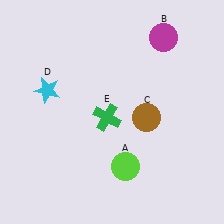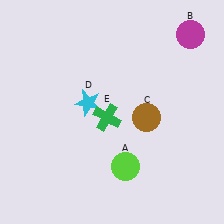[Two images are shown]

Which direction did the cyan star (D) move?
The cyan star (D) moved right.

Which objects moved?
The objects that moved are: the magenta circle (B), the cyan star (D).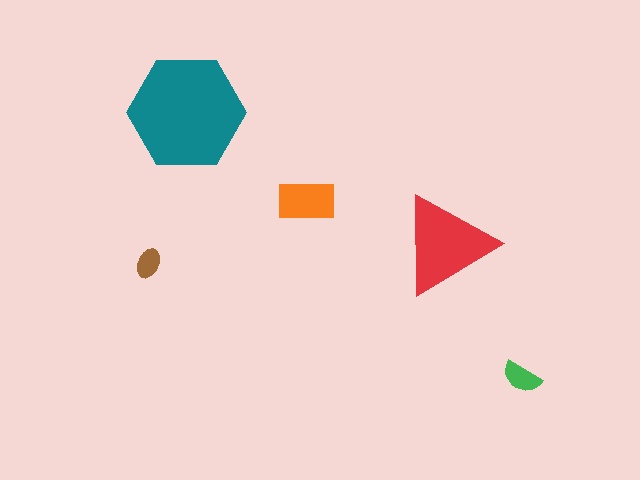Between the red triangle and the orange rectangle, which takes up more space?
The red triangle.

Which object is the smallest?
The brown ellipse.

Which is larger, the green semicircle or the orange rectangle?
The orange rectangle.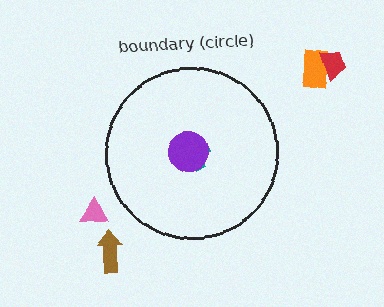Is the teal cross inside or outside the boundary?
Inside.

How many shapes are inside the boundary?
2 inside, 4 outside.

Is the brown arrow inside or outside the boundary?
Outside.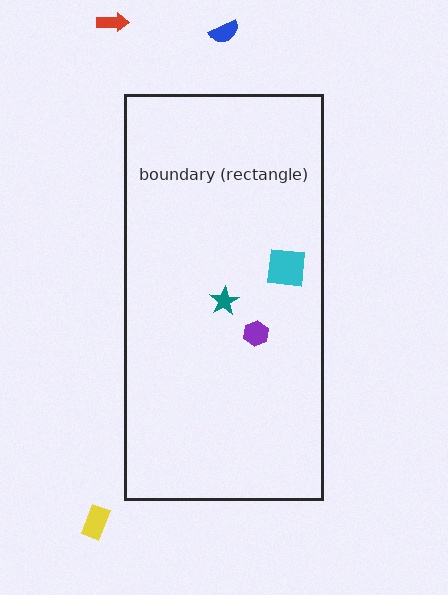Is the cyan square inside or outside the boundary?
Inside.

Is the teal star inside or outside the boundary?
Inside.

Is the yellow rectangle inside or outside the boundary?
Outside.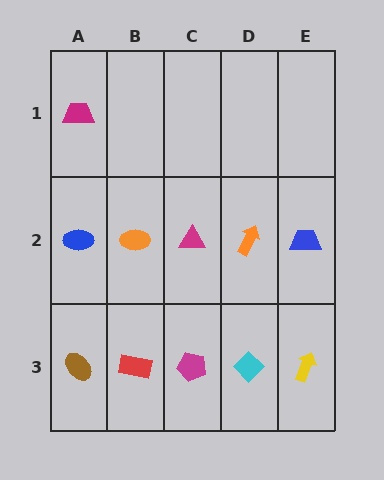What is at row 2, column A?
A blue ellipse.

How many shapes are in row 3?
5 shapes.